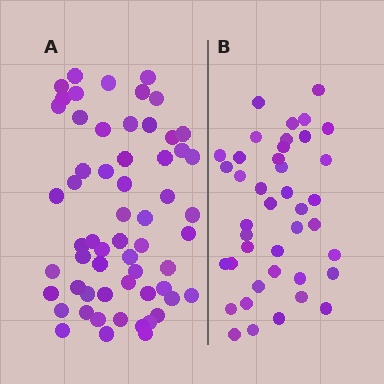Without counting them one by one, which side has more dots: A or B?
Region A (the left region) has more dots.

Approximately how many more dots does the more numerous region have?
Region A has approximately 20 more dots than region B.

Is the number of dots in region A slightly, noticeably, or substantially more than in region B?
Region A has noticeably more, but not dramatically so. The ratio is roughly 1.4 to 1.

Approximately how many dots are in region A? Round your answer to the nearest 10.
About 60 dots. (The exact count is 59, which rounds to 60.)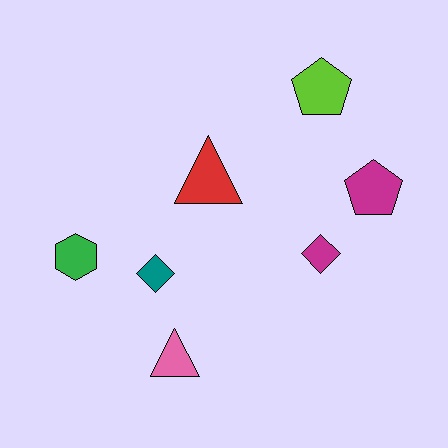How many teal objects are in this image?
There is 1 teal object.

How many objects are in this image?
There are 7 objects.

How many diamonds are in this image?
There are 2 diamonds.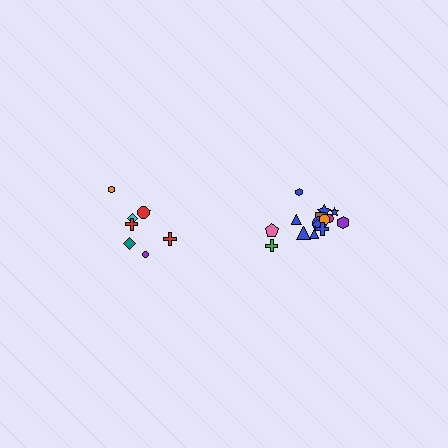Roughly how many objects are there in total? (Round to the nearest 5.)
Roughly 25 objects in total.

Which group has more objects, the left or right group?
The right group.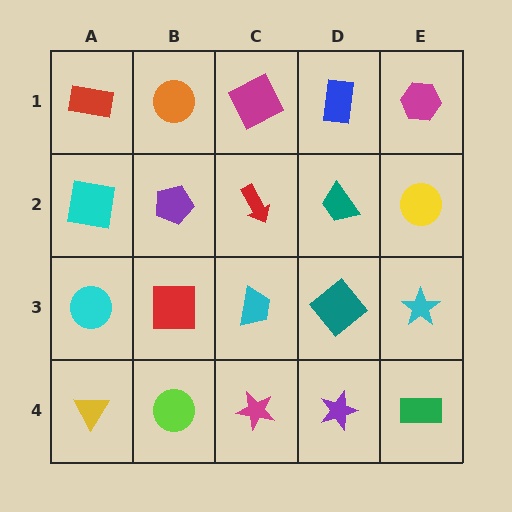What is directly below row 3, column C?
A magenta star.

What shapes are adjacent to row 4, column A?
A cyan circle (row 3, column A), a lime circle (row 4, column B).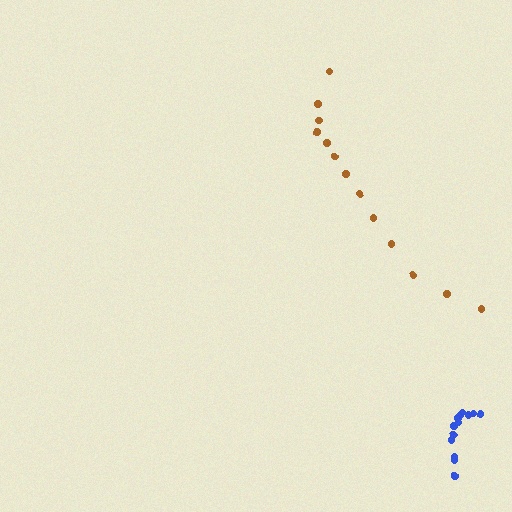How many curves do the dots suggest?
There are 2 distinct paths.